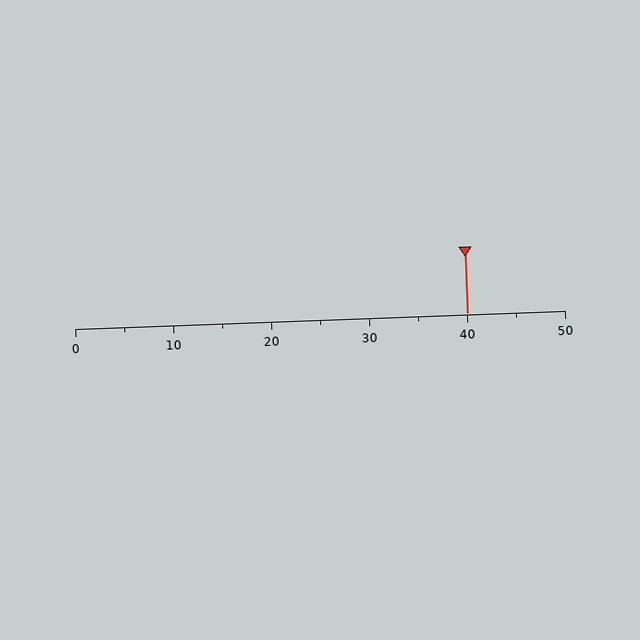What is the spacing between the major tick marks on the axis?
The major ticks are spaced 10 apart.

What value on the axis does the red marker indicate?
The marker indicates approximately 40.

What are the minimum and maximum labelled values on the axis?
The axis runs from 0 to 50.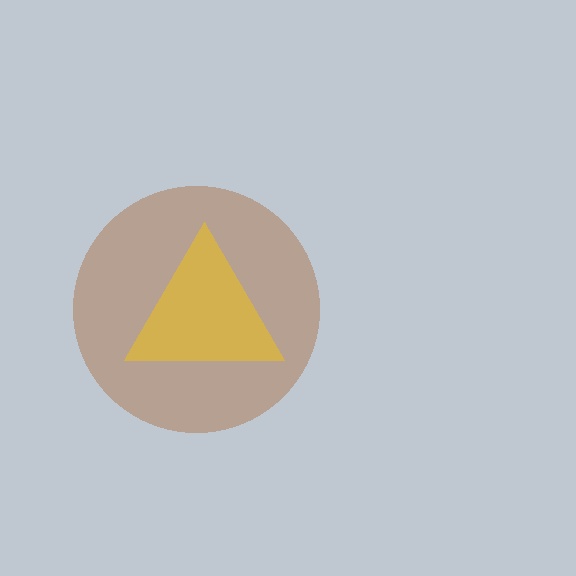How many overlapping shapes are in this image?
There are 2 overlapping shapes in the image.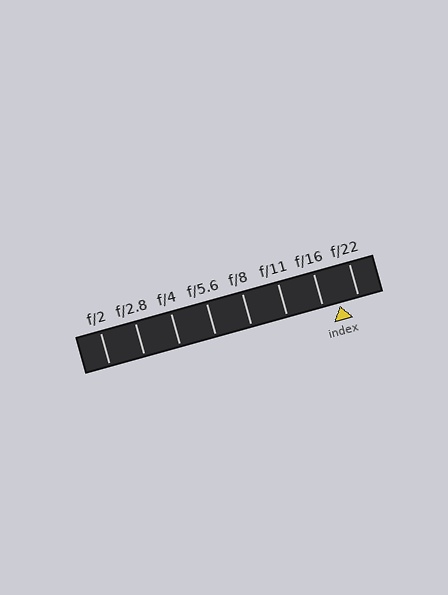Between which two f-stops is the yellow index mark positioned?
The index mark is between f/16 and f/22.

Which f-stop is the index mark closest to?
The index mark is closest to f/16.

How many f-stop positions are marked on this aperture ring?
There are 8 f-stop positions marked.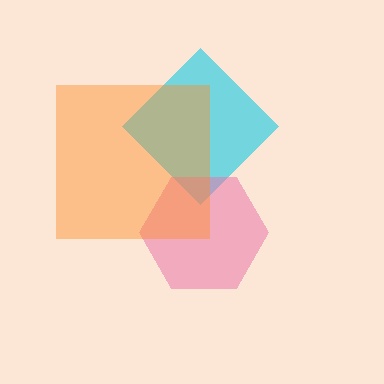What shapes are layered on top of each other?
The layered shapes are: a cyan diamond, a pink hexagon, an orange square.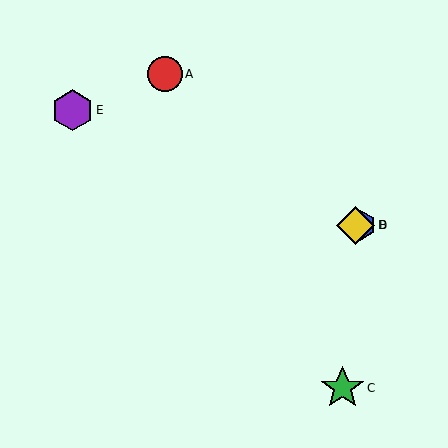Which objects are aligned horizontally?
Objects B, D are aligned horizontally.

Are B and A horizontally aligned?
No, B is at y≈225 and A is at y≈74.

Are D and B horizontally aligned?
Yes, both are at y≈225.